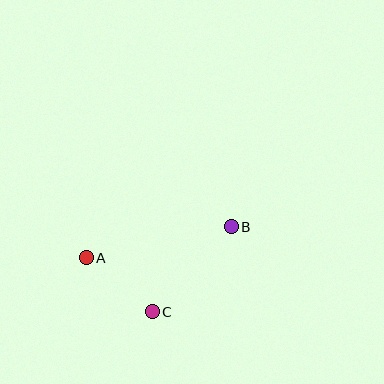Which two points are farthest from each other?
Points A and B are farthest from each other.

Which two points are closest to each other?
Points A and C are closest to each other.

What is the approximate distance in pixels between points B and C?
The distance between B and C is approximately 116 pixels.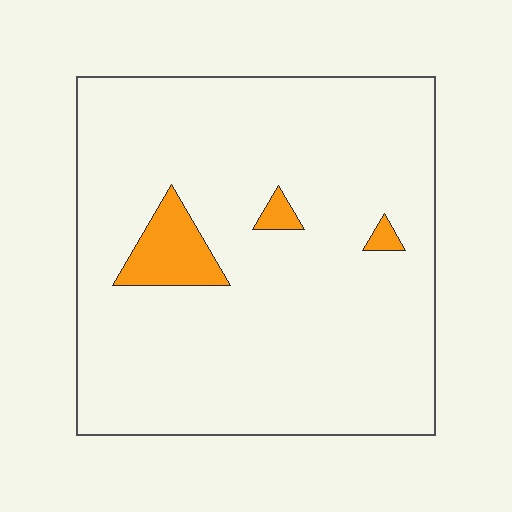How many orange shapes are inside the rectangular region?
3.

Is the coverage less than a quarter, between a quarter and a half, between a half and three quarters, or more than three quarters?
Less than a quarter.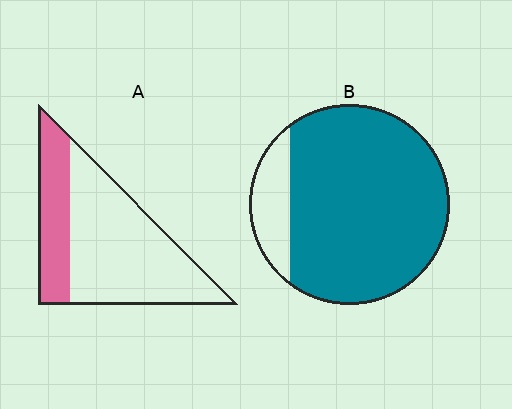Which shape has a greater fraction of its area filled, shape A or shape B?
Shape B.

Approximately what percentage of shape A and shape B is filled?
A is approximately 30% and B is approximately 85%.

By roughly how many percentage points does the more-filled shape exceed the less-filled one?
By roughly 55 percentage points (B over A).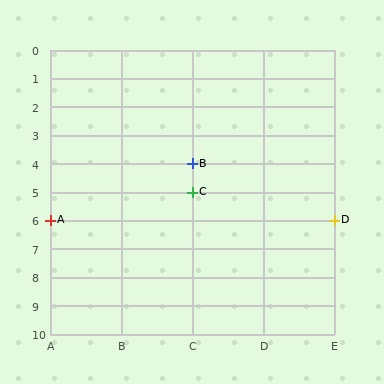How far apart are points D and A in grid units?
Points D and A are 4 columns apart.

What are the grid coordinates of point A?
Point A is at grid coordinates (A, 6).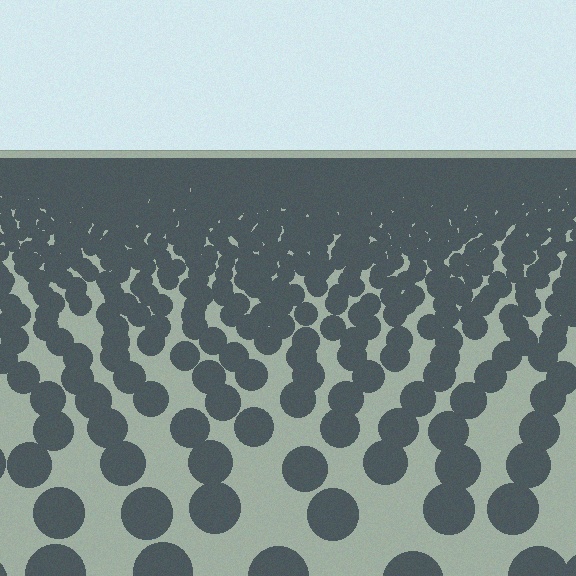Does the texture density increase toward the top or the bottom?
Density increases toward the top.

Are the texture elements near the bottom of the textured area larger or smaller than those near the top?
Larger. Near the bottom, elements are closer to the viewer and appear at a bigger on-screen size.